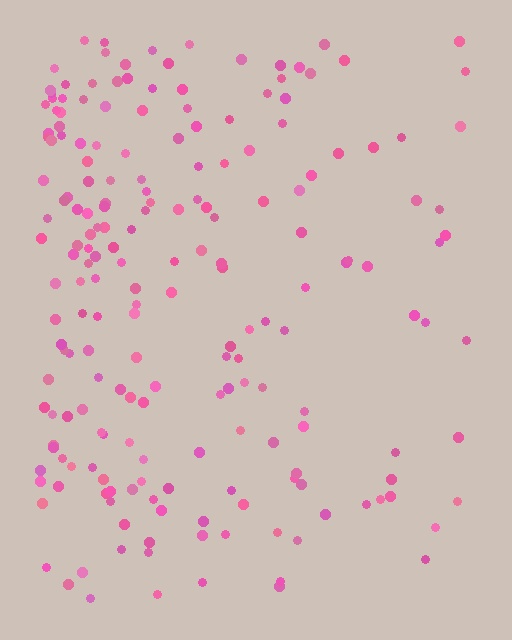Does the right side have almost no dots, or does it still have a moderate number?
Still a moderate number, just noticeably fewer than the left.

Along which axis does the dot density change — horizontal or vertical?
Horizontal.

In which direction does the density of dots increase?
From right to left, with the left side densest.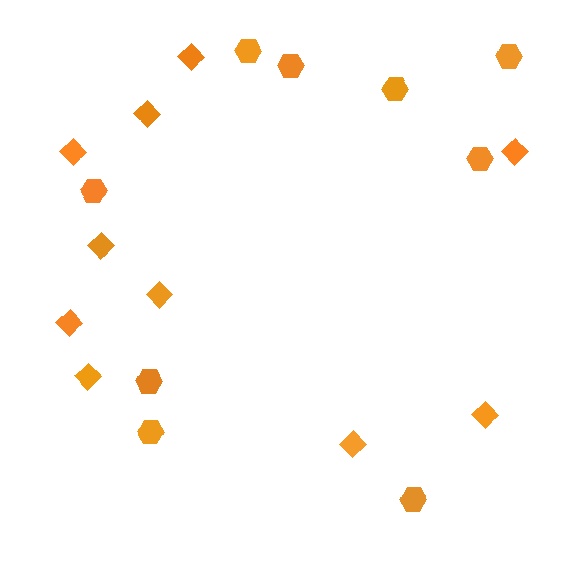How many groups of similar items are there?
There are 2 groups: one group of diamonds (10) and one group of hexagons (9).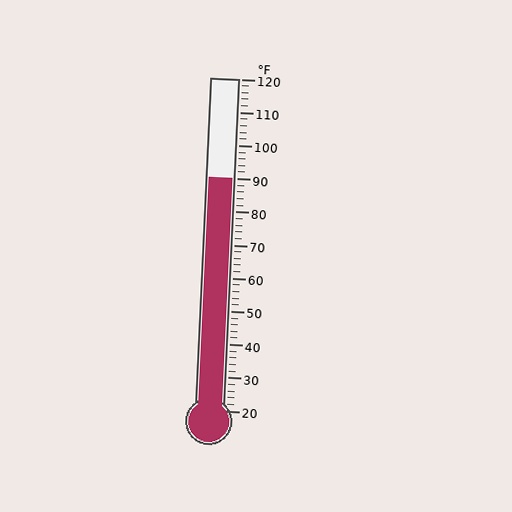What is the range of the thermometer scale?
The thermometer scale ranges from 20°F to 120°F.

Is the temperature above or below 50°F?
The temperature is above 50°F.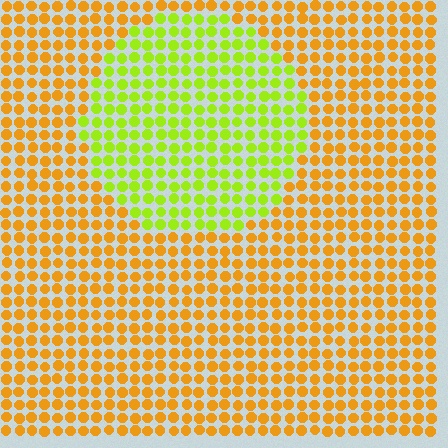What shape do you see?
I see a circle.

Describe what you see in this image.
The image is filled with small orange elements in a uniform arrangement. A circle-shaped region is visible where the elements are tinted to a slightly different hue, forming a subtle color boundary.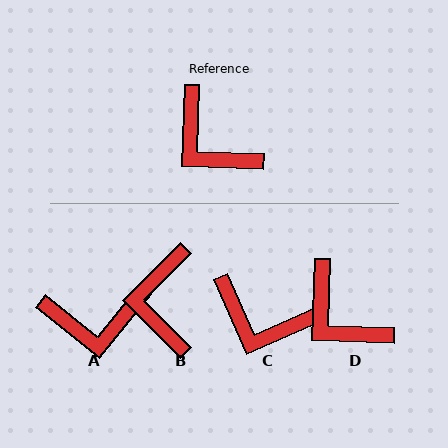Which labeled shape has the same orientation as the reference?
D.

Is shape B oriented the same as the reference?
No, it is off by about 43 degrees.